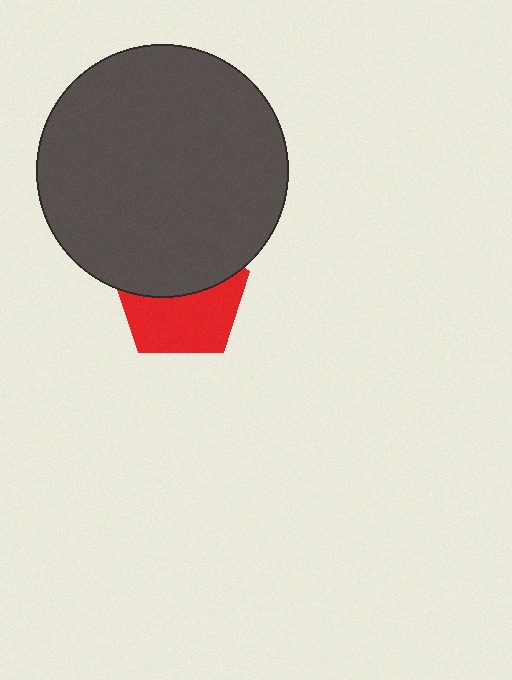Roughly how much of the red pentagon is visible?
About half of it is visible (roughly 53%).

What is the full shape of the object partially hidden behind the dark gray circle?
The partially hidden object is a red pentagon.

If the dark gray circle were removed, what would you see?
You would see the complete red pentagon.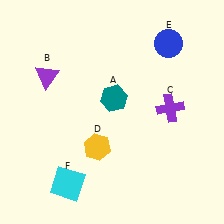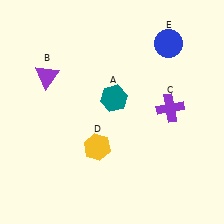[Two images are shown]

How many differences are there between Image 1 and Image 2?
There is 1 difference between the two images.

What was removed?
The cyan square (F) was removed in Image 2.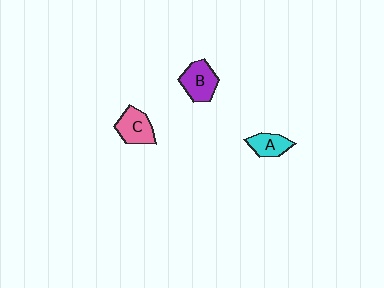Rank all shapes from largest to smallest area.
From largest to smallest: B (purple), C (pink), A (cyan).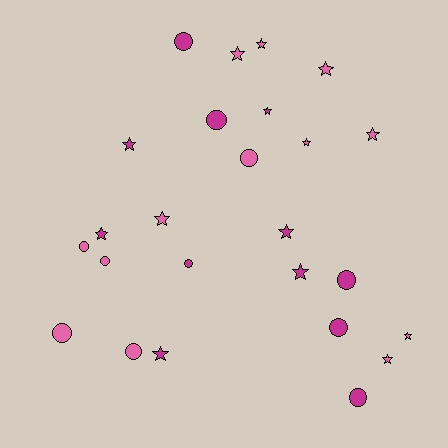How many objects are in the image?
There are 25 objects.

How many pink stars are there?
There are 8 pink stars.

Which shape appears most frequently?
Star, with 14 objects.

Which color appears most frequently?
Pink, with 13 objects.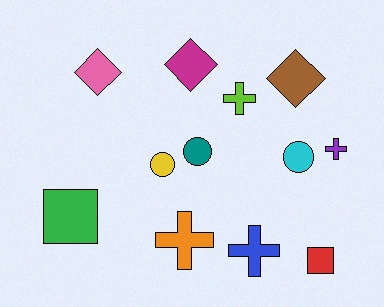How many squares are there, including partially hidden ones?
There are 2 squares.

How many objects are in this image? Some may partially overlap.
There are 12 objects.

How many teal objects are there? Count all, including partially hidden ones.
There is 1 teal object.